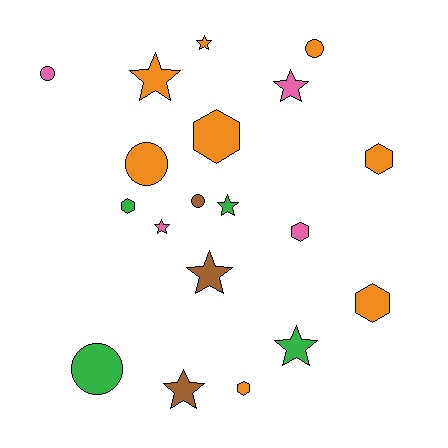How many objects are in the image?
There are 19 objects.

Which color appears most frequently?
Orange, with 8 objects.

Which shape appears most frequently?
Star, with 8 objects.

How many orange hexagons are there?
There are 4 orange hexagons.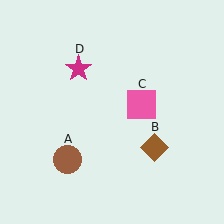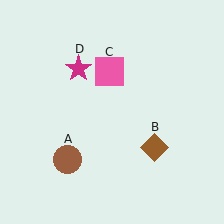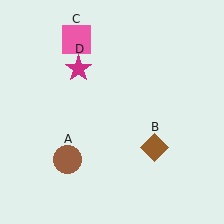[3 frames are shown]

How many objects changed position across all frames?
1 object changed position: pink square (object C).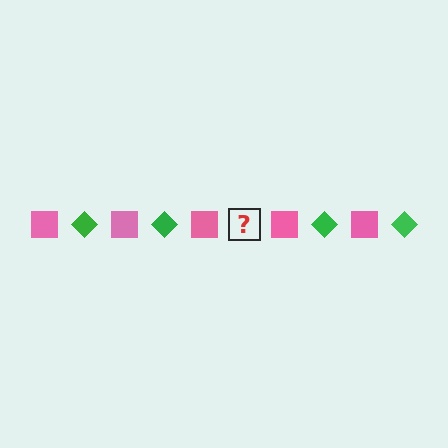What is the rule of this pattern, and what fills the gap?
The rule is that the pattern alternates between pink square and green diamond. The gap should be filled with a green diamond.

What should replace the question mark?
The question mark should be replaced with a green diamond.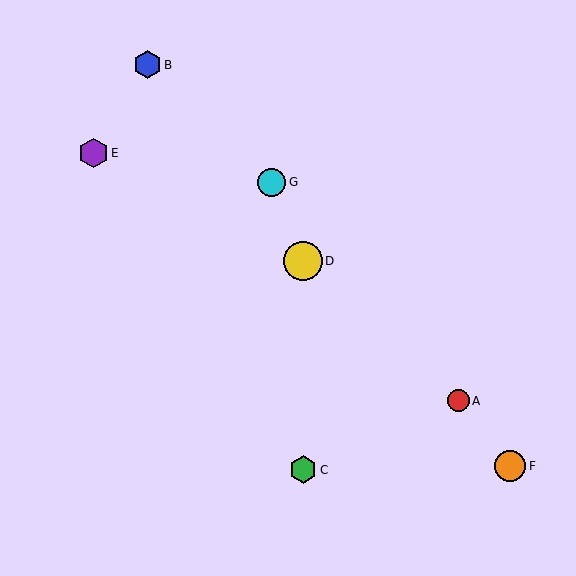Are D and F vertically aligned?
No, D is at x≈303 and F is at x≈510.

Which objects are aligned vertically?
Objects C, D are aligned vertically.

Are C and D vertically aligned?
Yes, both are at x≈303.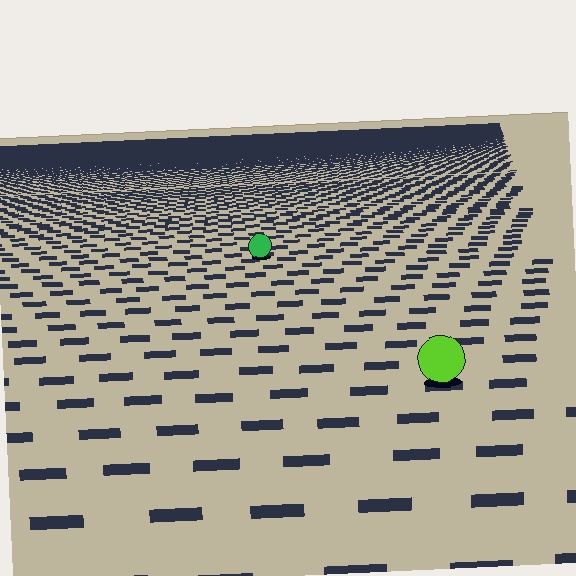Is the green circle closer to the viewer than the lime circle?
No. The lime circle is closer — you can tell from the texture gradient: the ground texture is coarser near it.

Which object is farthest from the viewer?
The green circle is farthest from the viewer. It appears smaller and the ground texture around it is denser.